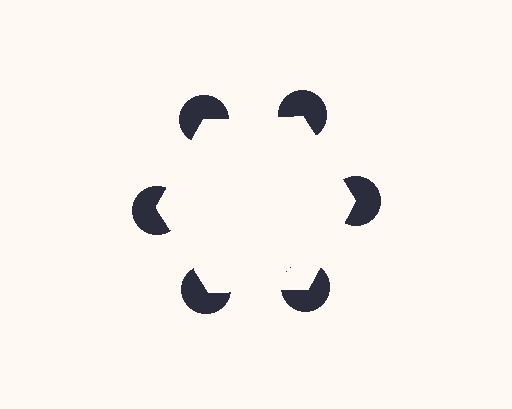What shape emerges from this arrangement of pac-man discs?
An illusory hexagon — its edges are inferred from the aligned wedge cuts in the pac-man discs, not physically drawn.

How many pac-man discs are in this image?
There are 6 — one at each vertex of the illusory hexagon.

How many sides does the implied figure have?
6 sides.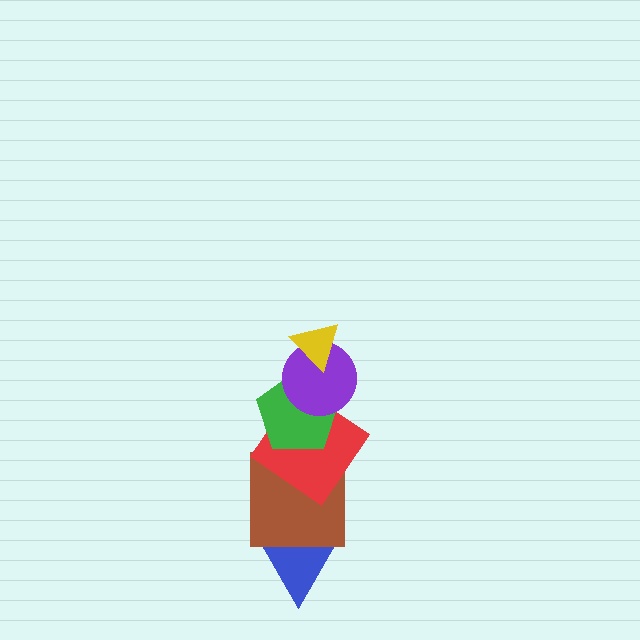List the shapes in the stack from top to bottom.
From top to bottom: the yellow triangle, the purple circle, the green pentagon, the red diamond, the brown square, the blue triangle.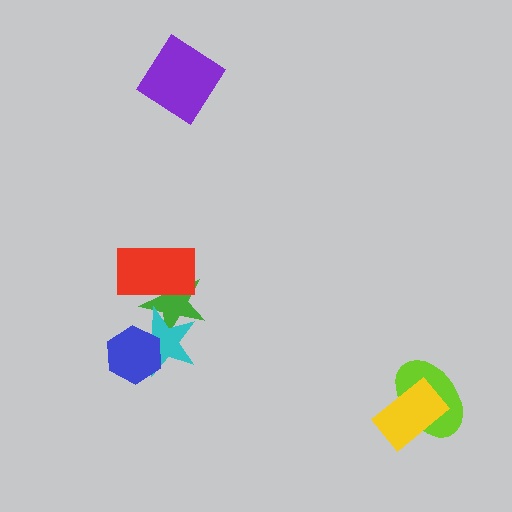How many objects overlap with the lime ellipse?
1 object overlaps with the lime ellipse.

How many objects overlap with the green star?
2 objects overlap with the green star.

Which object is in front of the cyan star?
The blue hexagon is in front of the cyan star.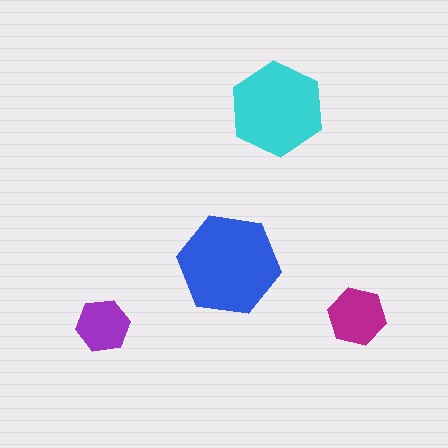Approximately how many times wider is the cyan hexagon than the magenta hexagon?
About 1.5 times wider.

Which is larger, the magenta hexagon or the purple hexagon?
The magenta one.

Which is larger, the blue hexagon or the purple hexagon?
The blue one.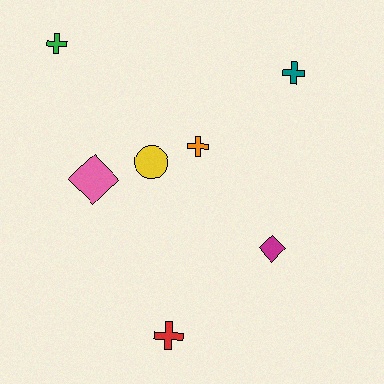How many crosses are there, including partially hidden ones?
There are 4 crosses.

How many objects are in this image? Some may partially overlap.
There are 7 objects.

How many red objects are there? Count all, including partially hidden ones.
There is 1 red object.